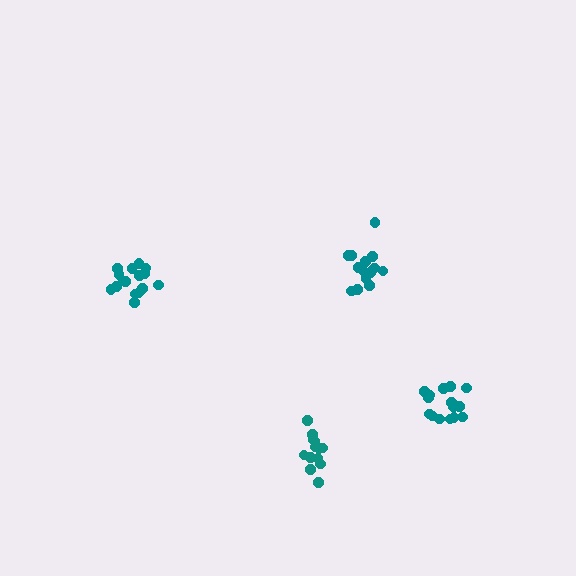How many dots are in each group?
Group 1: 15 dots, Group 2: 16 dots, Group 3: 13 dots, Group 4: 15 dots (59 total).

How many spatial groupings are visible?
There are 4 spatial groupings.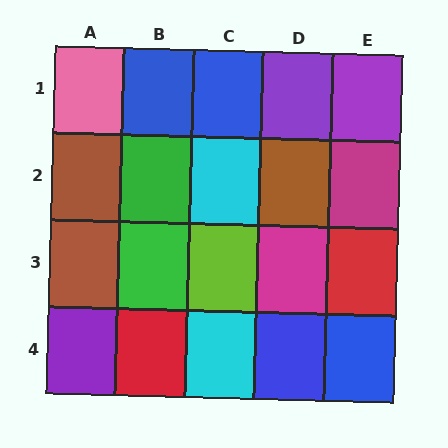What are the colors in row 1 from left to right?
Pink, blue, blue, purple, purple.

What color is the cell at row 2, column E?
Magenta.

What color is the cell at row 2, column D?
Brown.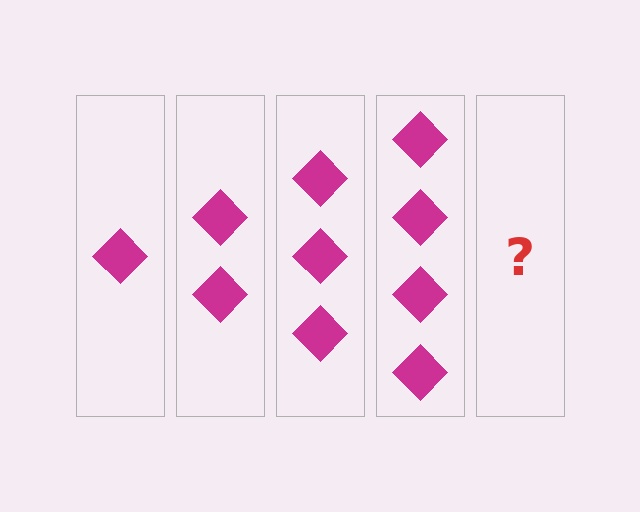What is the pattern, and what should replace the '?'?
The pattern is that each step adds one more diamond. The '?' should be 5 diamonds.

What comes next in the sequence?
The next element should be 5 diamonds.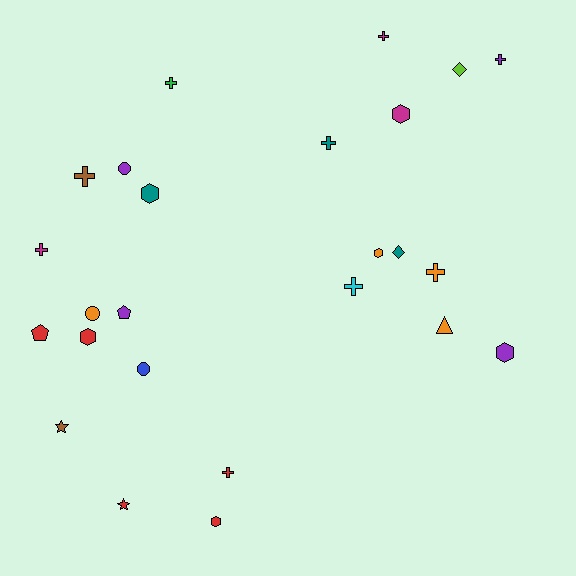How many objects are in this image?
There are 25 objects.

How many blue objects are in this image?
There is 1 blue object.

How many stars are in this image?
There are 2 stars.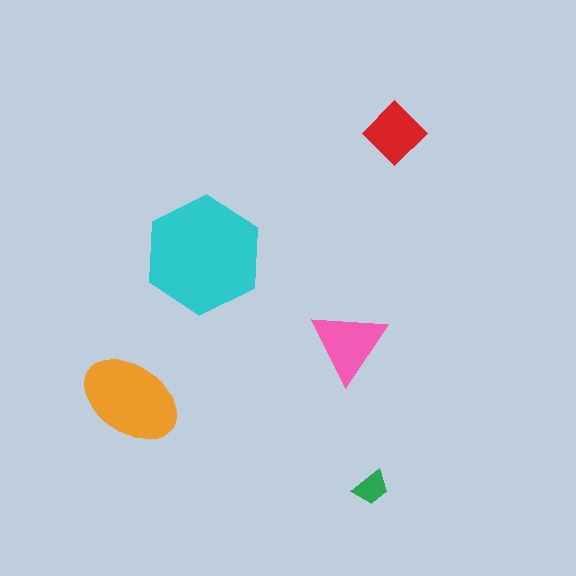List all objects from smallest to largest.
The green trapezoid, the red diamond, the pink triangle, the orange ellipse, the cyan hexagon.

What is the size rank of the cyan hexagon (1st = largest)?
1st.